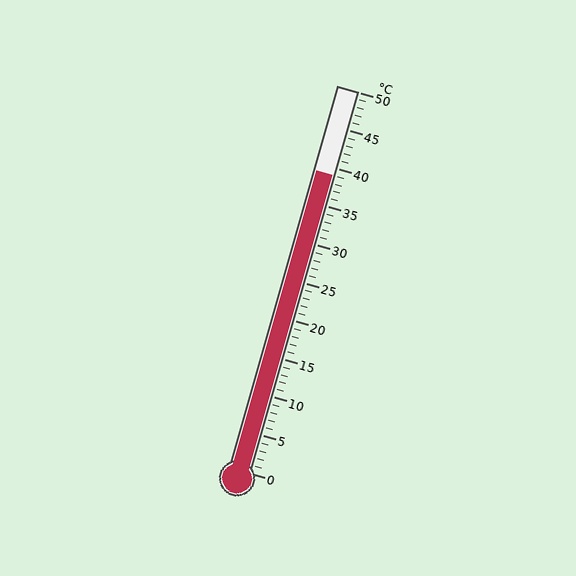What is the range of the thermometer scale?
The thermometer scale ranges from 0°C to 50°C.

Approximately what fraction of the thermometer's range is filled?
The thermometer is filled to approximately 80% of its range.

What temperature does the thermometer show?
The thermometer shows approximately 39°C.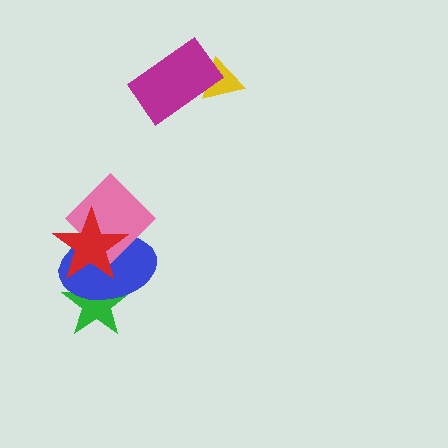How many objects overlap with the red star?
3 objects overlap with the red star.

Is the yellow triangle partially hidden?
Yes, it is partially covered by another shape.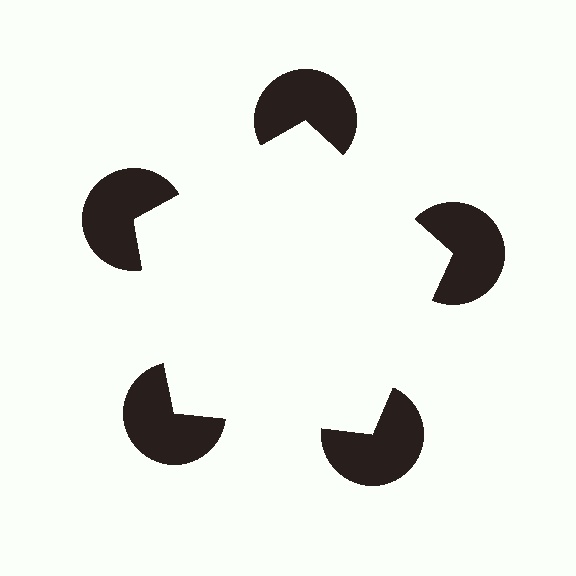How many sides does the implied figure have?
5 sides.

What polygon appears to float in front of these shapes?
An illusory pentagon — its edges are inferred from the aligned wedge cuts in the pac-man discs, not physically drawn.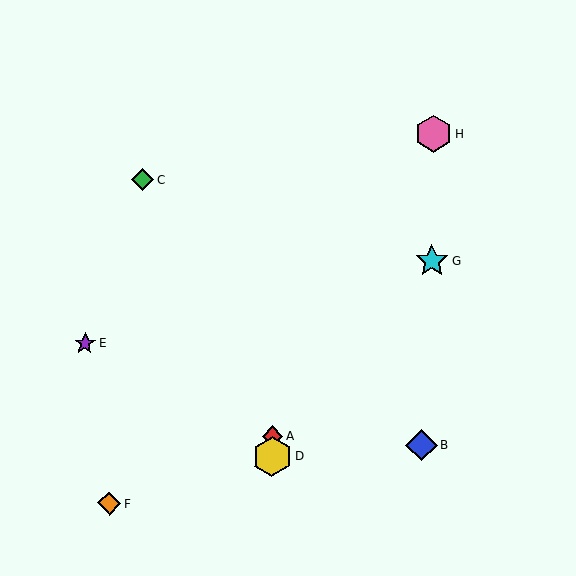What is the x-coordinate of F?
Object F is at x≈109.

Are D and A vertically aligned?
Yes, both are at x≈272.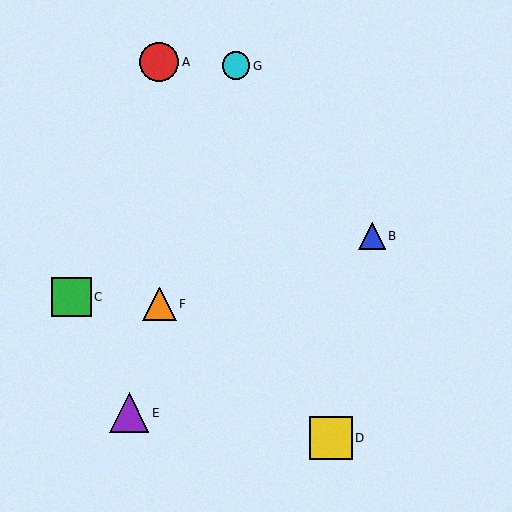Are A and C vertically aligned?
No, A is at x≈159 and C is at x≈72.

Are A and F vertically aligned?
Yes, both are at x≈159.